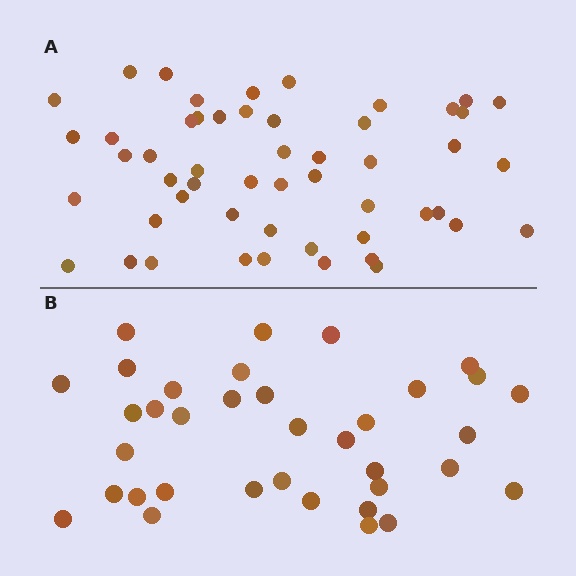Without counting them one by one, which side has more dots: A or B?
Region A (the top region) has more dots.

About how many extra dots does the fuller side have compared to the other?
Region A has approximately 15 more dots than region B.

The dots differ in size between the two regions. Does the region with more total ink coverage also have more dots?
No. Region B has more total ink coverage because its dots are larger, but region A actually contains more individual dots. Total area can be misleading — the number of items is what matters here.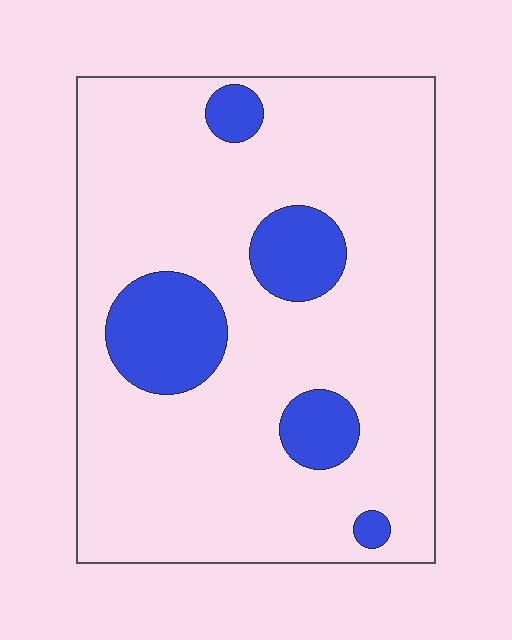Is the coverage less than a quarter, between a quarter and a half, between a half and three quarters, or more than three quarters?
Less than a quarter.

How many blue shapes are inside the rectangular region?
5.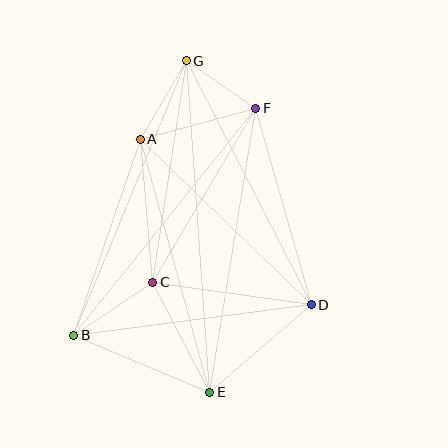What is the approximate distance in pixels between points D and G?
The distance between D and G is approximately 274 pixels.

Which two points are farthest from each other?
Points E and G are farthest from each other.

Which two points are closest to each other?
Points F and G are closest to each other.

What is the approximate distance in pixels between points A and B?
The distance between A and B is approximately 207 pixels.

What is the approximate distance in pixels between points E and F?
The distance between E and F is approximately 288 pixels.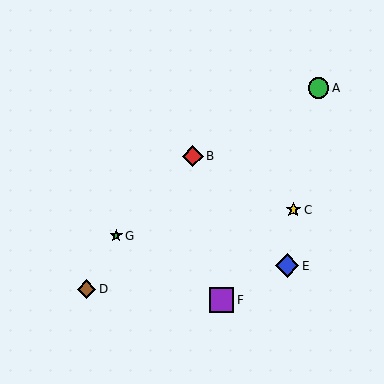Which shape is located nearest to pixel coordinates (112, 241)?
The green star (labeled G) at (116, 236) is nearest to that location.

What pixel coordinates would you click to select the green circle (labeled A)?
Click at (319, 88) to select the green circle A.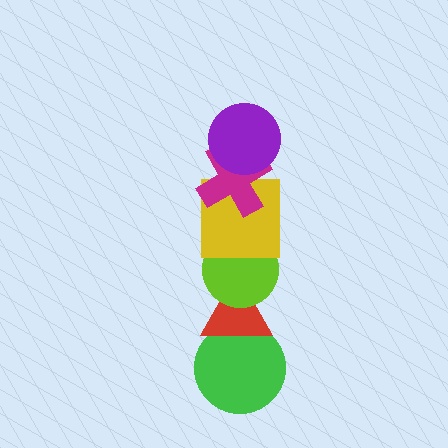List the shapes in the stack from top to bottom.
From top to bottom: the purple circle, the magenta cross, the yellow square, the lime circle, the red triangle, the green circle.